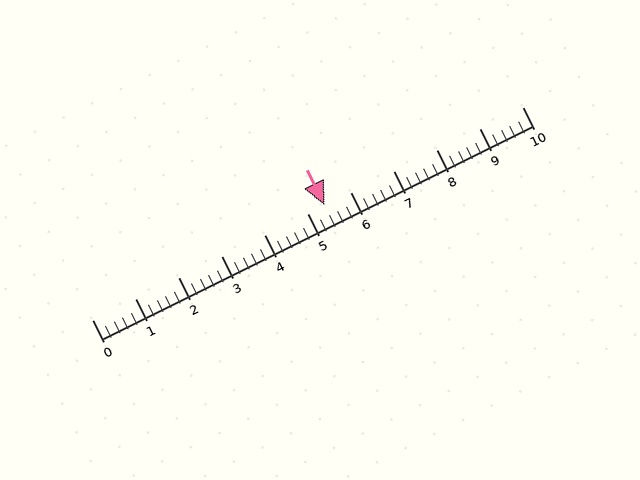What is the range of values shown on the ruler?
The ruler shows values from 0 to 10.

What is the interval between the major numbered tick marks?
The major tick marks are spaced 1 units apart.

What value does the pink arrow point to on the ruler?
The pink arrow points to approximately 5.4.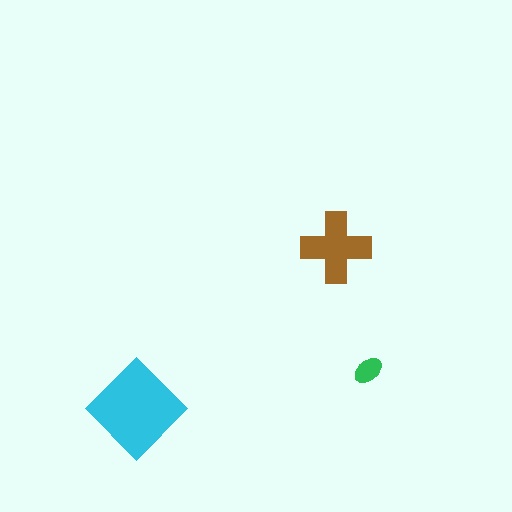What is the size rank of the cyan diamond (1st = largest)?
1st.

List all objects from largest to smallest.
The cyan diamond, the brown cross, the green ellipse.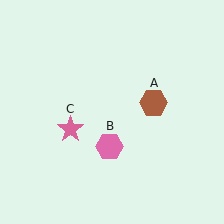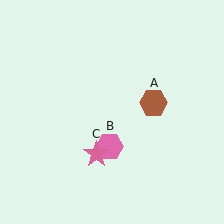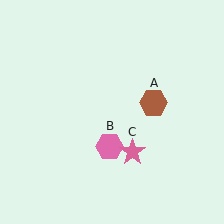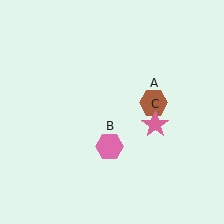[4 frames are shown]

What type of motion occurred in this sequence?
The pink star (object C) rotated counterclockwise around the center of the scene.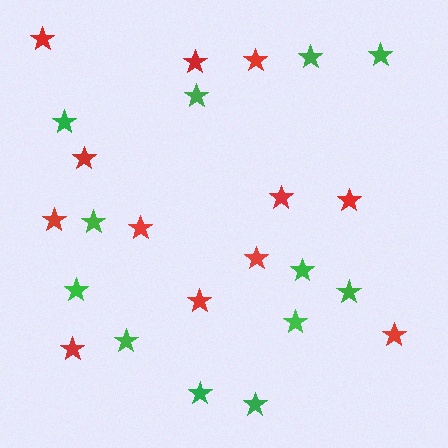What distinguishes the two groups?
There are 2 groups: one group of red stars (12) and one group of green stars (12).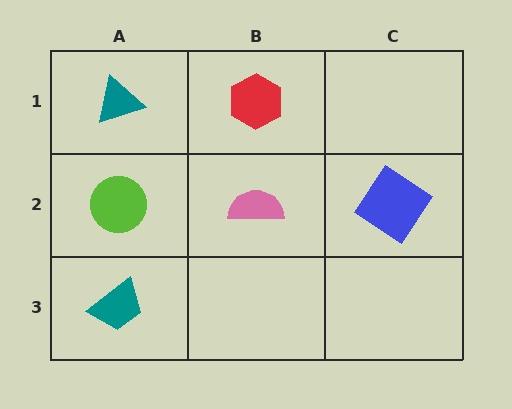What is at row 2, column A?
A lime circle.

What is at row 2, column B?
A pink semicircle.